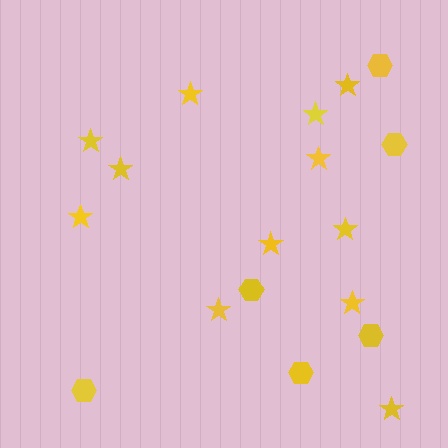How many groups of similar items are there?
There are 2 groups: one group of hexagons (6) and one group of stars (12).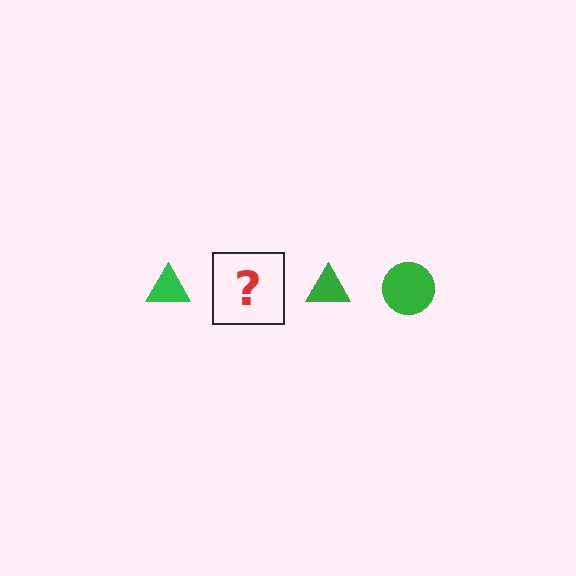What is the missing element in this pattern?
The missing element is a green circle.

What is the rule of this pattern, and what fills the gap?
The rule is that the pattern cycles through triangle, circle shapes in green. The gap should be filled with a green circle.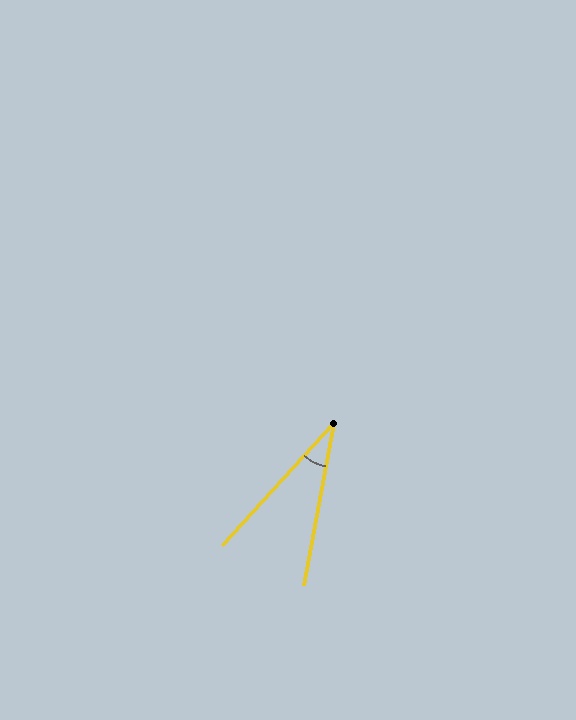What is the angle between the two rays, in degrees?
Approximately 32 degrees.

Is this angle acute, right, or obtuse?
It is acute.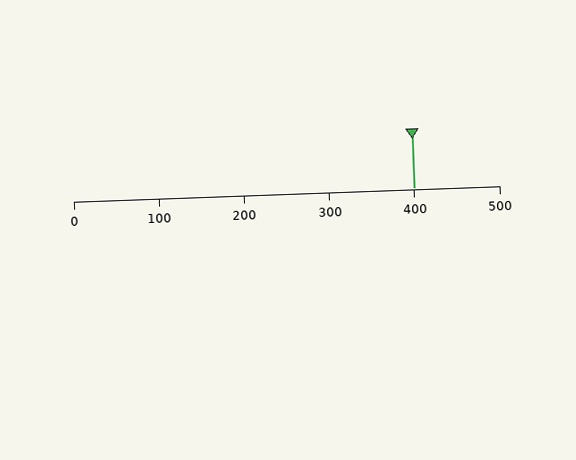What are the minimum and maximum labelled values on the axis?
The axis runs from 0 to 500.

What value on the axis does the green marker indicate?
The marker indicates approximately 400.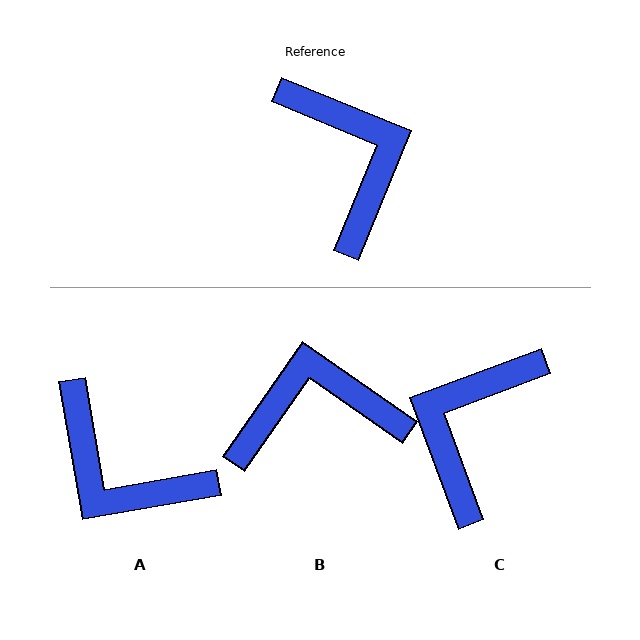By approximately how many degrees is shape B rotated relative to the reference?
Approximately 77 degrees counter-clockwise.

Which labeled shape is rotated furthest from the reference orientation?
A, about 148 degrees away.